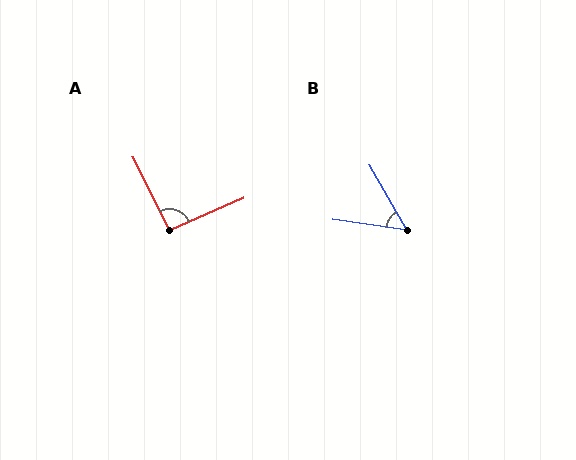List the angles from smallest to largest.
B (52°), A (93°).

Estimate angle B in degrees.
Approximately 52 degrees.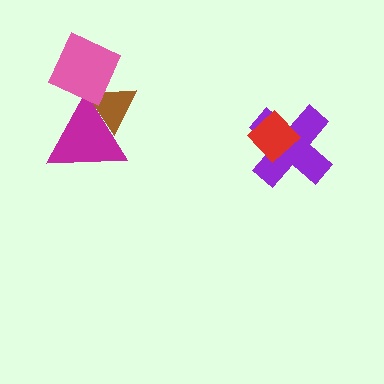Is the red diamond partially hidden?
No, no other shape covers it.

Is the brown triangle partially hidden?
Yes, it is partially covered by another shape.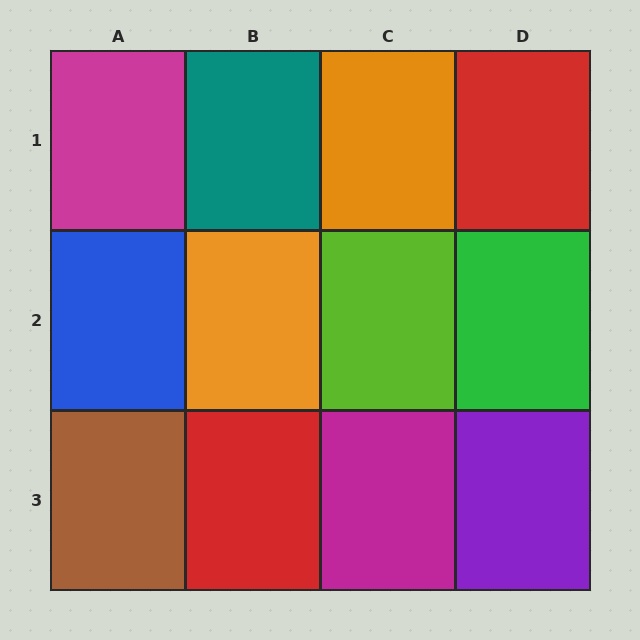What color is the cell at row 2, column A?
Blue.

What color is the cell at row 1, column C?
Orange.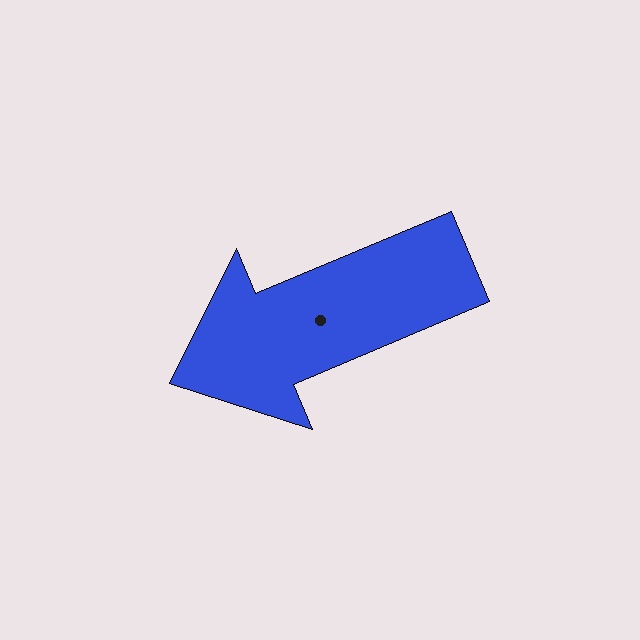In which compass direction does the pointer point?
Southwest.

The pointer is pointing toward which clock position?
Roughly 8 o'clock.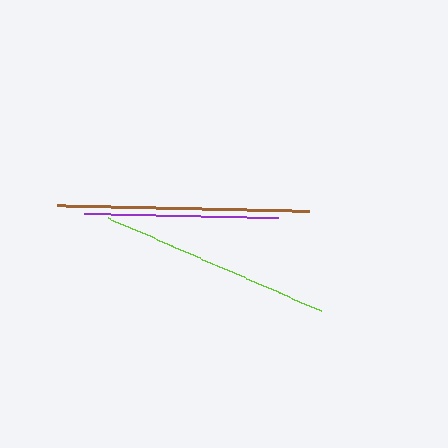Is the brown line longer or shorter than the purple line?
The brown line is longer than the purple line.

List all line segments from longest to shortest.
From longest to shortest: brown, lime, purple.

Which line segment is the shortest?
The purple line is the shortest at approximately 194 pixels.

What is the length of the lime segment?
The lime segment is approximately 232 pixels long.